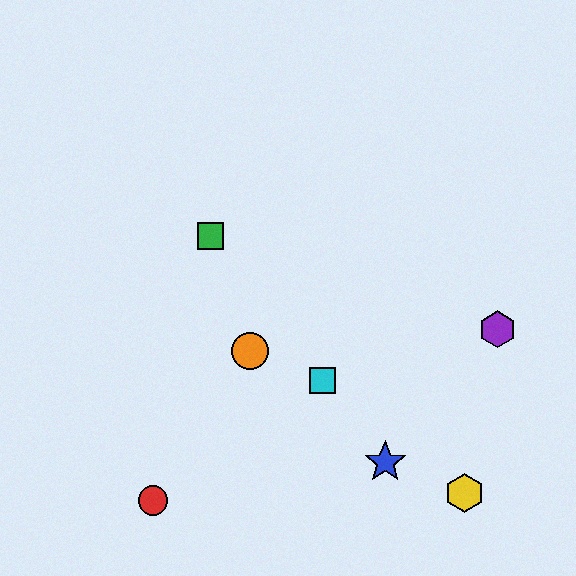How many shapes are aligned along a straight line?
3 shapes (the blue star, the green square, the cyan square) are aligned along a straight line.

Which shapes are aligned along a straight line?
The blue star, the green square, the cyan square are aligned along a straight line.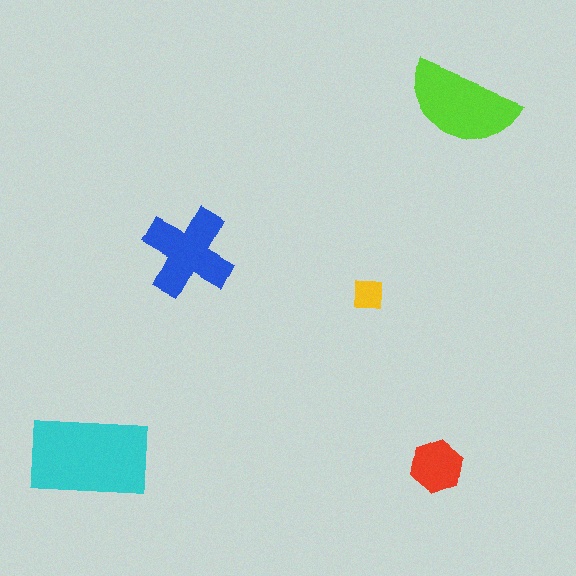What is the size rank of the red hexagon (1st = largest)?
4th.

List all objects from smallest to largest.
The yellow square, the red hexagon, the blue cross, the lime semicircle, the cyan rectangle.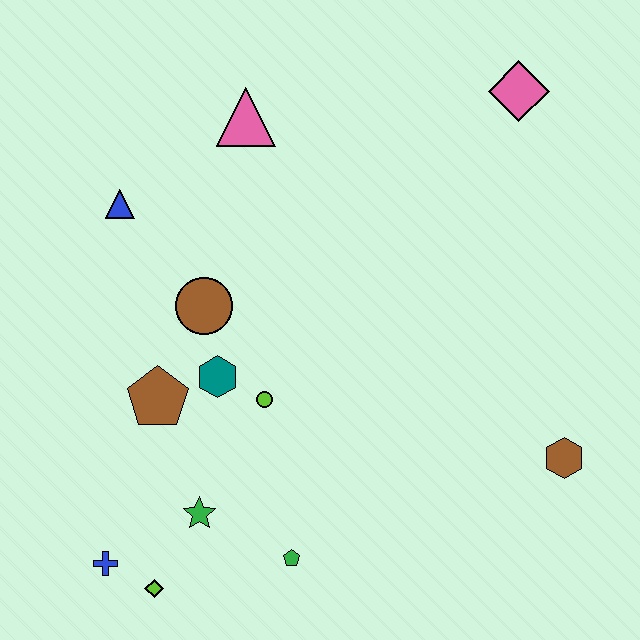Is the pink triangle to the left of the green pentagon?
Yes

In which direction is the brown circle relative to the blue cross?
The brown circle is above the blue cross.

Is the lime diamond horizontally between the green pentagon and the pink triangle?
No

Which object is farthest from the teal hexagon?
The pink diamond is farthest from the teal hexagon.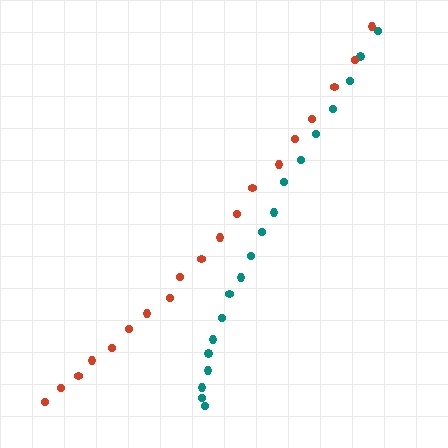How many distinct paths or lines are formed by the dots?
There are 2 distinct paths.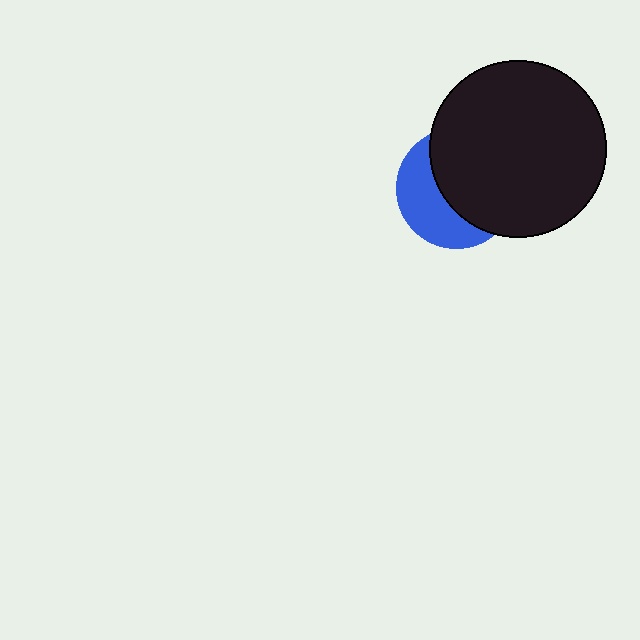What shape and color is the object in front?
The object in front is a black circle.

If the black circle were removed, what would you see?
You would see the complete blue circle.